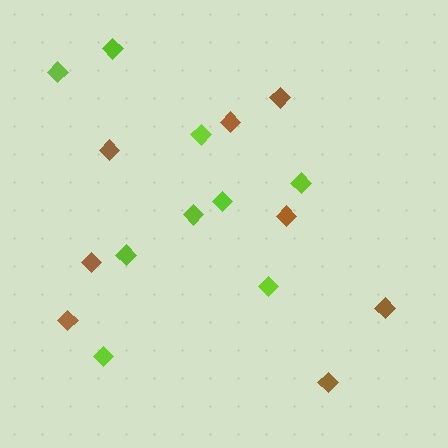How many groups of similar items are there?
There are 2 groups: one group of brown diamonds (8) and one group of lime diamonds (9).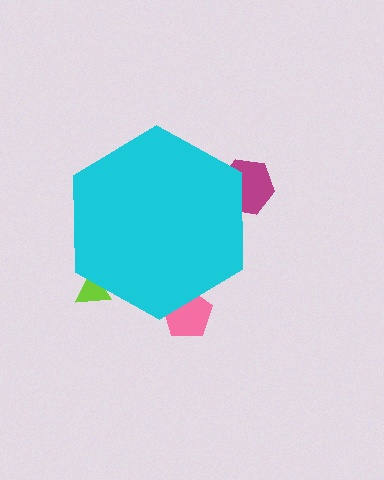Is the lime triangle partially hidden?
Yes, the lime triangle is partially hidden behind the cyan hexagon.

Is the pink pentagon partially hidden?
Yes, the pink pentagon is partially hidden behind the cyan hexagon.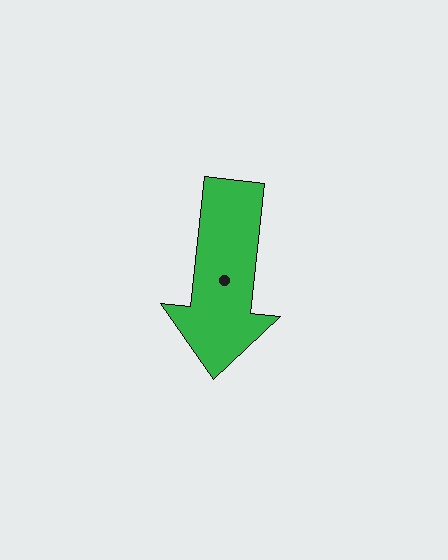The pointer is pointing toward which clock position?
Roughly 6 o'clock.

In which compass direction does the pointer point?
South.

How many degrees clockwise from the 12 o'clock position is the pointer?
Approximately 186 degrees.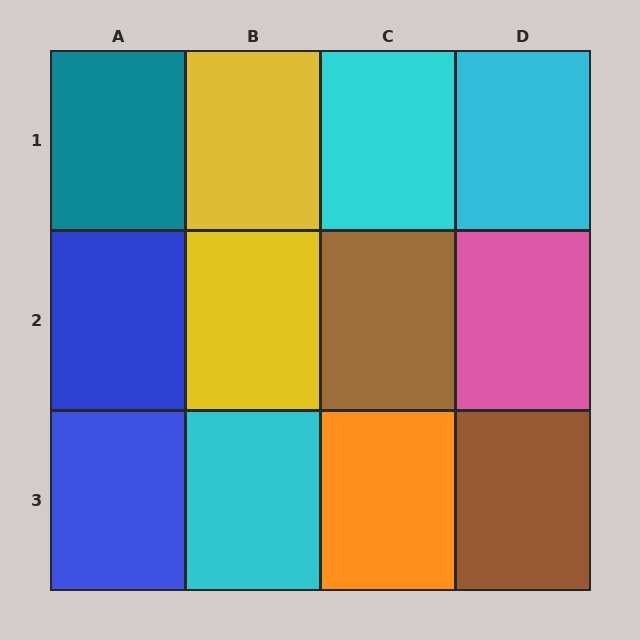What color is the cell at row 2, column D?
Pink.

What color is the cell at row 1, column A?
Teal.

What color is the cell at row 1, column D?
Cyan.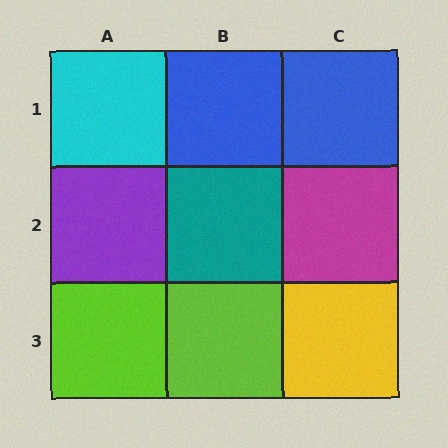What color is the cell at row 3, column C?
Yellow.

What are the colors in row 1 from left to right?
Cyan, blue, blue.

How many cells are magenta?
1 cell is magenta.